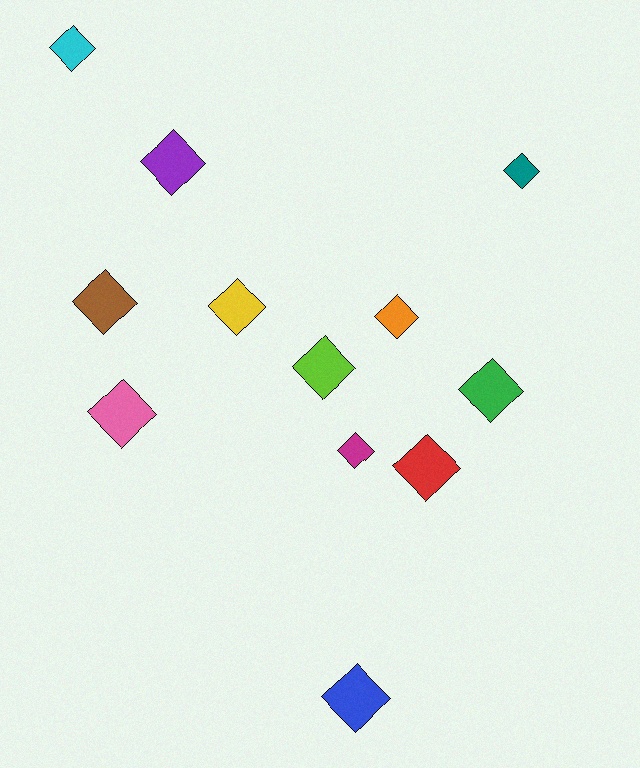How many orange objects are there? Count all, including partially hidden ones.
There is 1 orange object.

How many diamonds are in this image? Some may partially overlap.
There are 12 diamonds.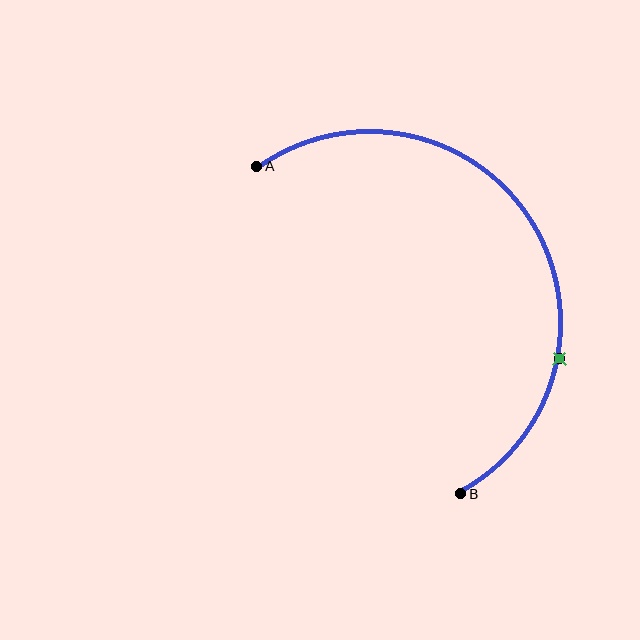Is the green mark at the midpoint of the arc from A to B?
No. The green mark lies on the arc but is closer to endpoint B. The arc midpoint would be at the point on the curve equidistant along the arc from both A and B.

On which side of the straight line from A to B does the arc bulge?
The arc bulges to the right of the straight line connecting A and B.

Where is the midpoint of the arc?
The arc midpoint is the point on the curve farthest from the straight line joining A and B. It sits to the right of that line.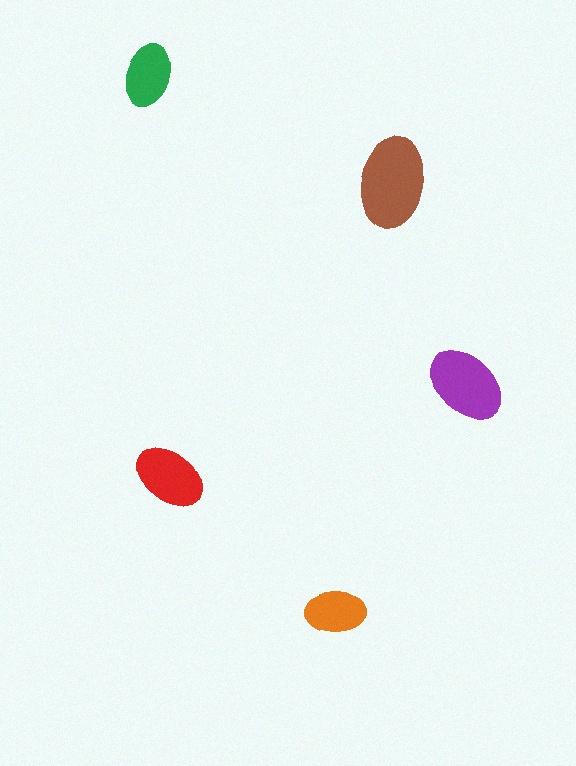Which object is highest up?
The green ellipse is topmost.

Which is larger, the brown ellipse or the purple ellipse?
The brown one.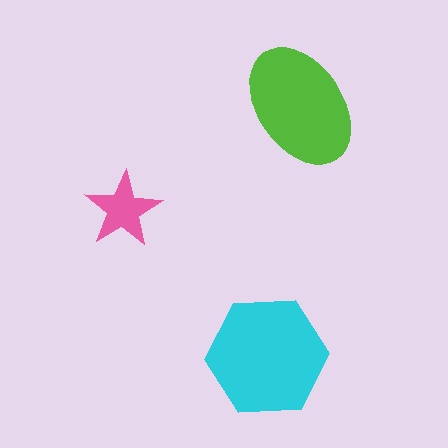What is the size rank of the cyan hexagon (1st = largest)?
1st.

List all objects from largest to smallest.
The cyan hexagon, the lime ellipse, the pink star.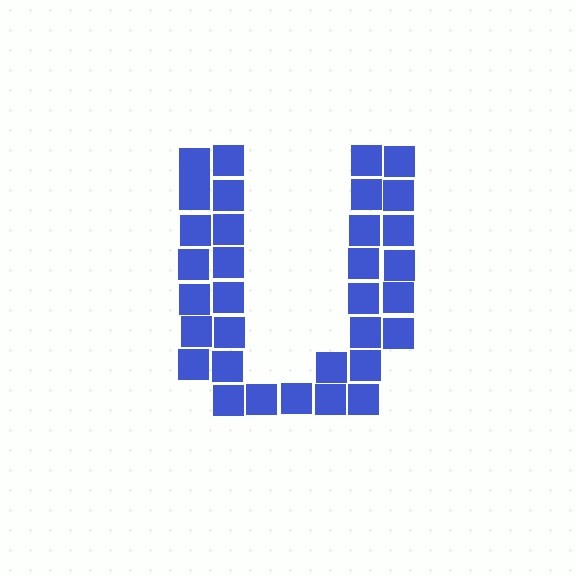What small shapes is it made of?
It is made of small squares.